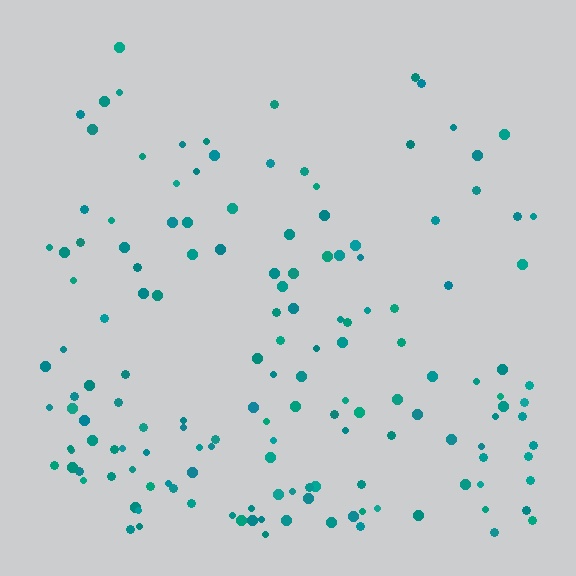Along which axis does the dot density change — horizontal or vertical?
Vertical.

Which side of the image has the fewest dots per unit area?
The top.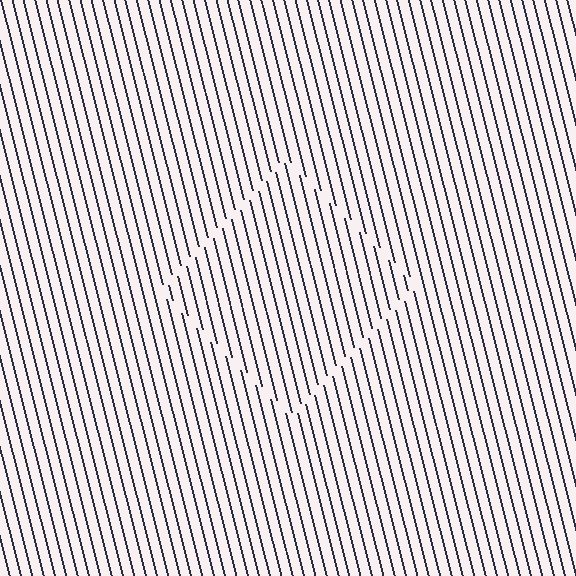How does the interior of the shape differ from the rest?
The interior of the shape contains the same grating, shifted by half a period — the contour is defined by the phase discontinuity where line-ends from the inner and outer gratings abut.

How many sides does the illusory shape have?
4 sides — the line-ends trace a square.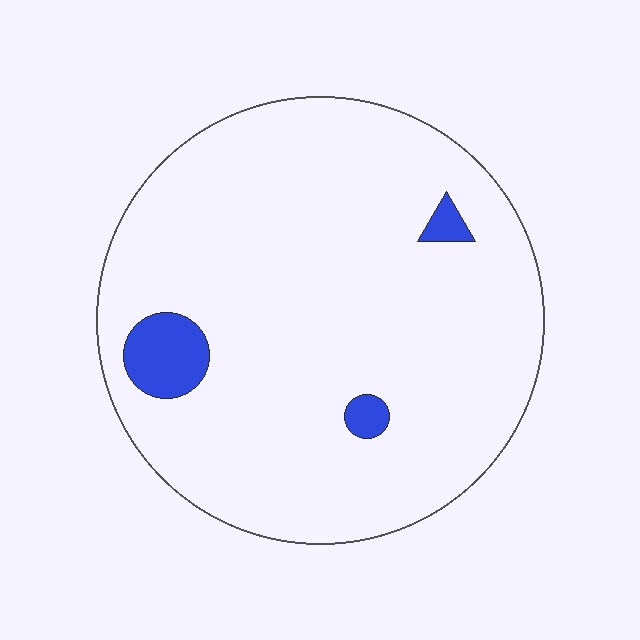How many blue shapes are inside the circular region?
3.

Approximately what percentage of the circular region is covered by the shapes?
Approximately 5%.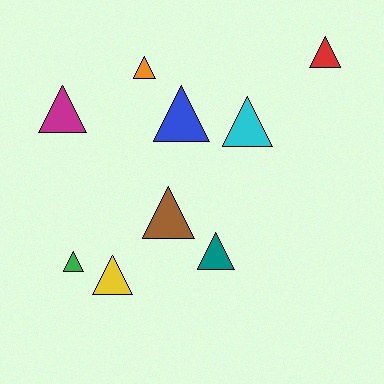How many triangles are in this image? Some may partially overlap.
There are 9 triangles.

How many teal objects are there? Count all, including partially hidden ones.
There is 1 teal object.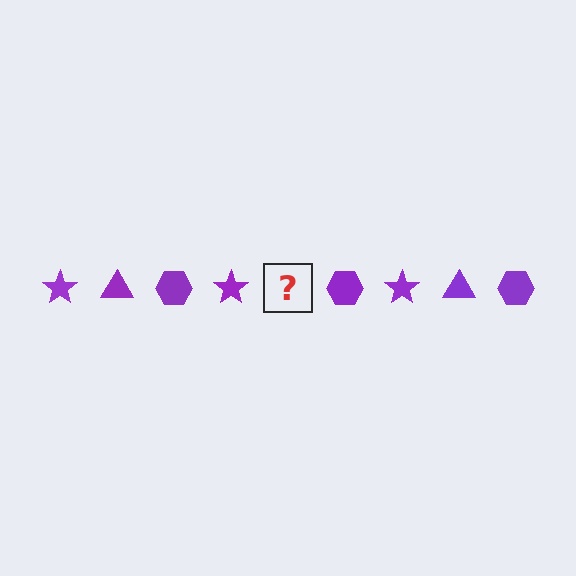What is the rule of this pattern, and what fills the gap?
The rule is that the pattern cycles through star, triangle, hexagon shapes in purple. The gap should be filled with a purple triangle.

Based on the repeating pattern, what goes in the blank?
The blank should be a purple triangle.